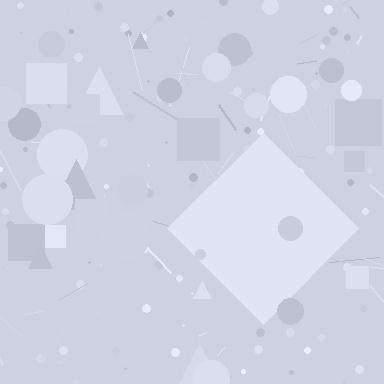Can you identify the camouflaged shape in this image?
The camouflaged shape is a diamond.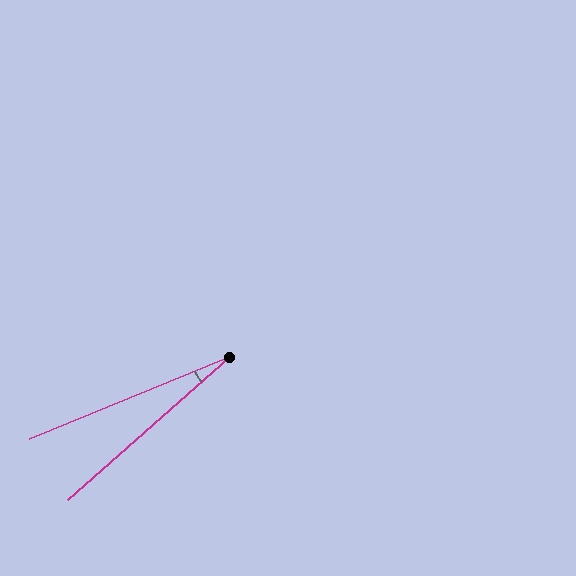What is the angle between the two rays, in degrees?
Approximately 19 degrees.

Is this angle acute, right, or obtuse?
It is acute.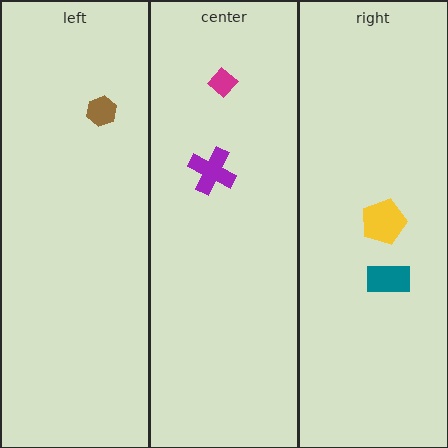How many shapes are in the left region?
1.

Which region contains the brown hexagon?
The left region.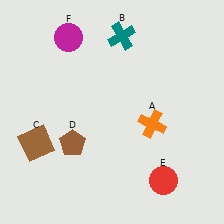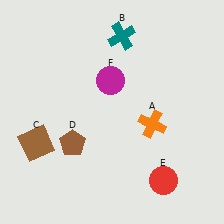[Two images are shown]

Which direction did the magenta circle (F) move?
The magenta circle (F) moved down.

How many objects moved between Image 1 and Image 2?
1 object moved between the two images.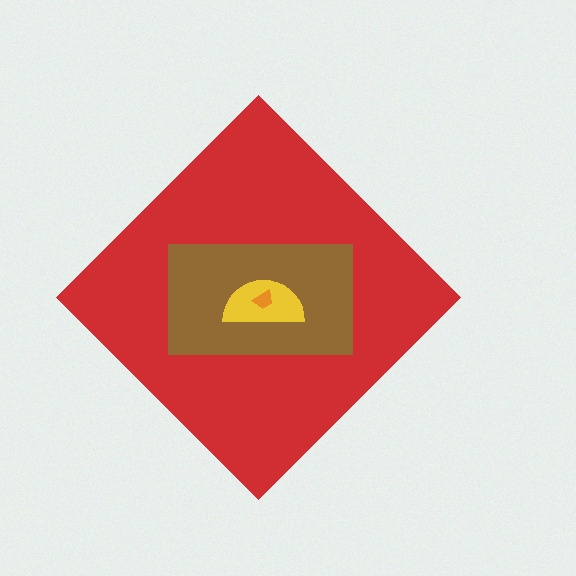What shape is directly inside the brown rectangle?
The yellow semicircle.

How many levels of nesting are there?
4.